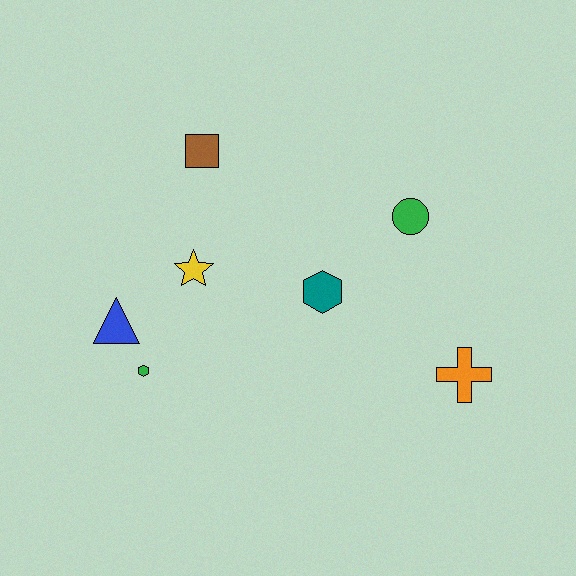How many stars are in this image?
There is 1 star.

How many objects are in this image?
There are 7 objects.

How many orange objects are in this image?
There is 1 orange object.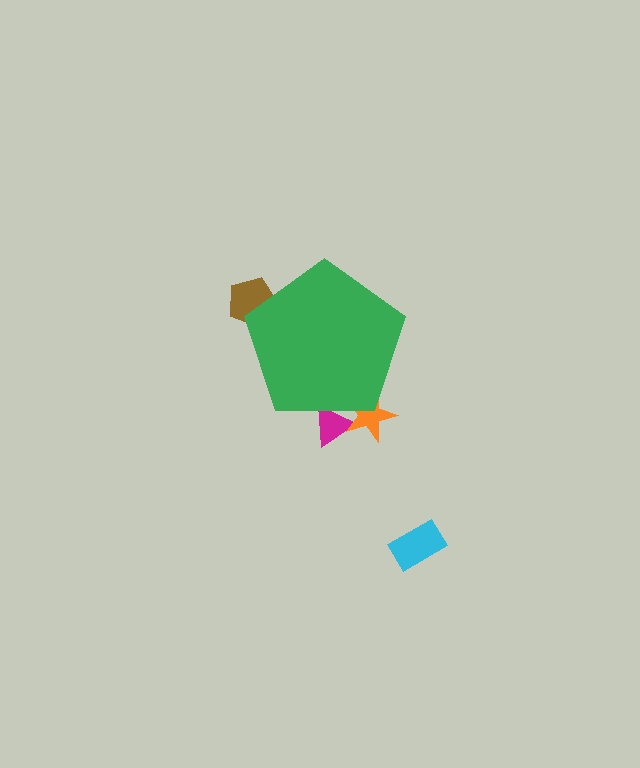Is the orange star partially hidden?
Yes, the orange star is partially hidden behind the green pentagon.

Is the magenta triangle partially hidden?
Yes, the magenta triangle is partially hidden behind the green pentagon.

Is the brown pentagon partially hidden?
Yes, the brown pentagon is partially hidden behind the green pentagon.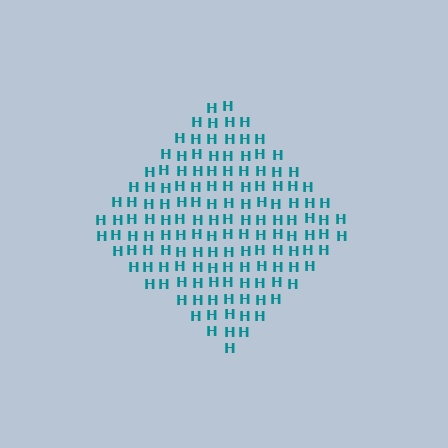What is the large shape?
The large shape is a diamond.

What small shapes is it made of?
It is made of small letter H's.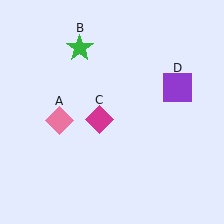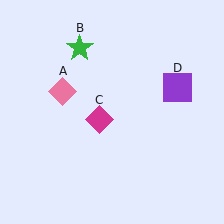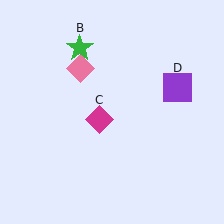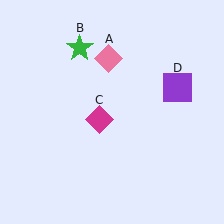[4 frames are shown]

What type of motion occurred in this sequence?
The pink diamond (object A) rotated clockwise around the center of the scene.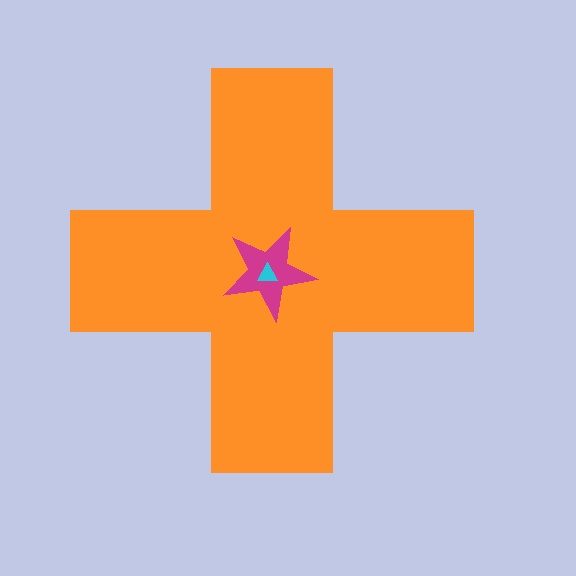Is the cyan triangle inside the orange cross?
Yes.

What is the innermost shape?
The cyan triangle.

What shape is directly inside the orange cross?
The magenta star.